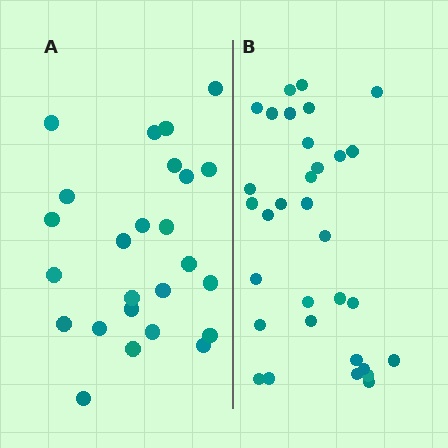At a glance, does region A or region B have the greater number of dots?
Region B (the right region) has more dots.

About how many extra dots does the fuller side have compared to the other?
Region B has roughly 8 or so more dots than region A.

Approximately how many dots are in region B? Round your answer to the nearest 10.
About 30 dots. (The exact count is 32, which rounds to 30.)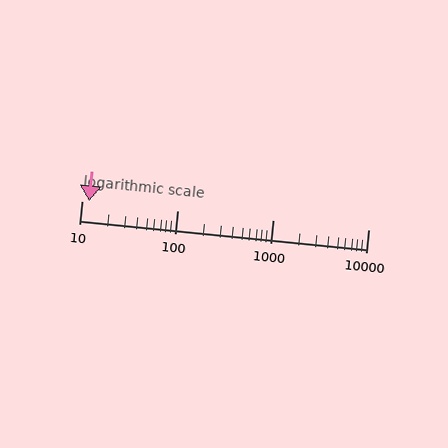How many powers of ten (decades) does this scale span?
The scale spans 3 decades, from 10 to 10000.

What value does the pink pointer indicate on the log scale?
The pointer indicates approximately 12.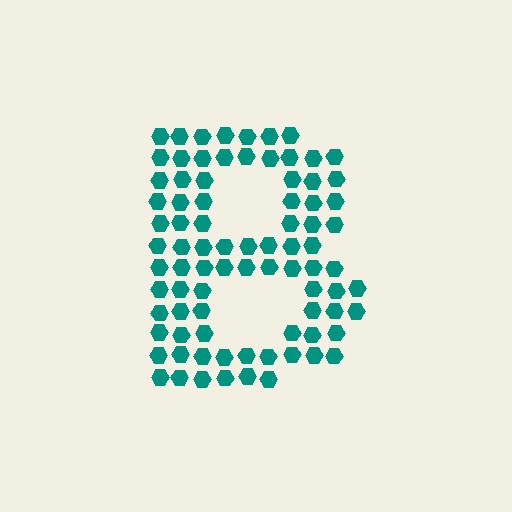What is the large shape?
The large shape is the letter B.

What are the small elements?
The small elements are hexagons.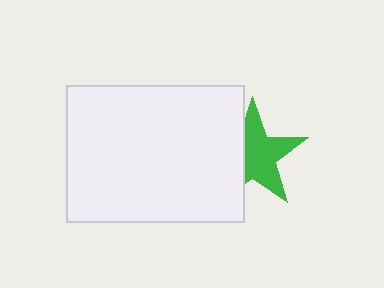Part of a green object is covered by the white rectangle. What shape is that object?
It is a star.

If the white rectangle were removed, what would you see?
You would see the complete green star.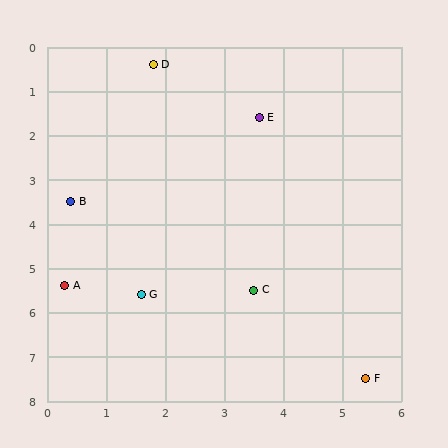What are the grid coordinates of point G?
Point G is at approximately (1.6, 5.6).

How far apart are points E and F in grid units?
Points E and F are about 6.2 grid units apart.